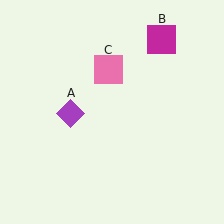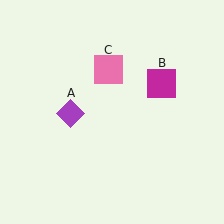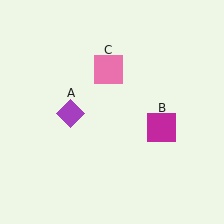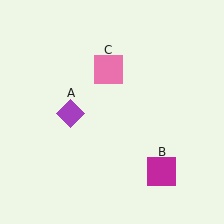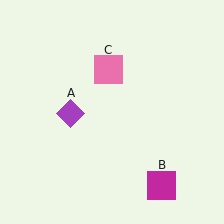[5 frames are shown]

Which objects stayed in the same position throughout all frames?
Purple diamond (object A) and pink square (object C) remained stationary.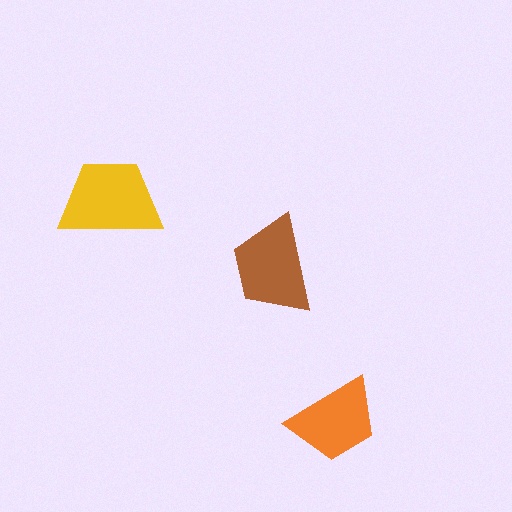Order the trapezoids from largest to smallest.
the yellow one, the brown one, the orange one.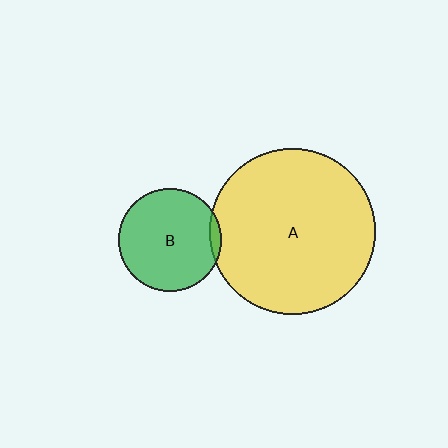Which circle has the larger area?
Circle A (yellow).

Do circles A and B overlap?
Yes.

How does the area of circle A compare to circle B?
Approximately 2.6 times.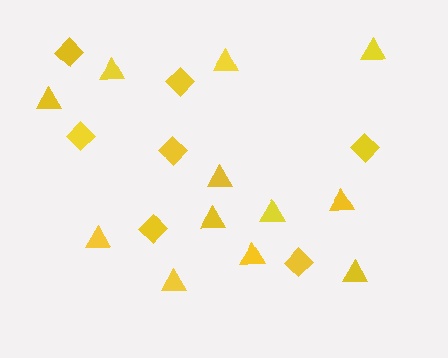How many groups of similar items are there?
There are 2 groups: one group of triangles (12) and one group of diamonds (7).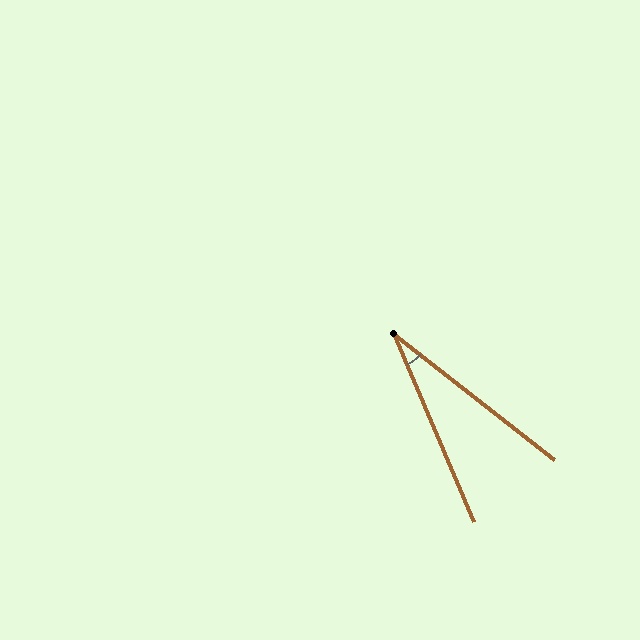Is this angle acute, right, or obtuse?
It is acute.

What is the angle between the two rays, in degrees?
Approximately 29 degrees.